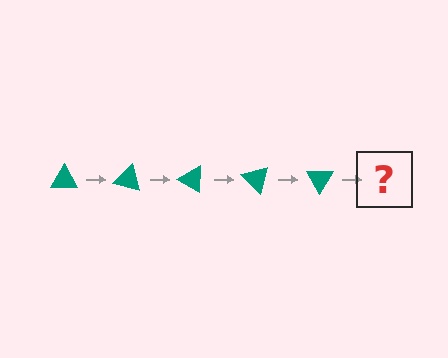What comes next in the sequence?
The next element should be a teal triangle rotated 75 degrees.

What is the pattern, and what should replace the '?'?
The pattern is that the triangle rotates 15 degrees each step. The '?' should be a teal triangle rotated 75 degrees.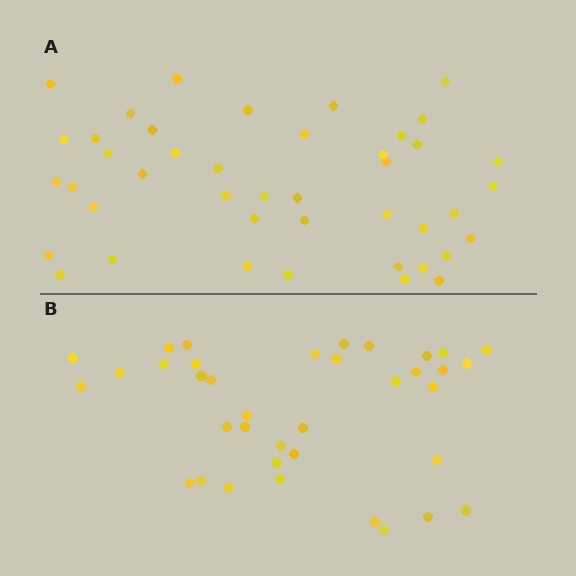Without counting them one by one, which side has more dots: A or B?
Region A (the top region) has more dots.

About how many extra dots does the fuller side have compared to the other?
Region A has about 6 more dots than region B.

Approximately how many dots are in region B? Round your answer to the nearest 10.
About 40 dots. (The exact count is 37, which rounds to 40.)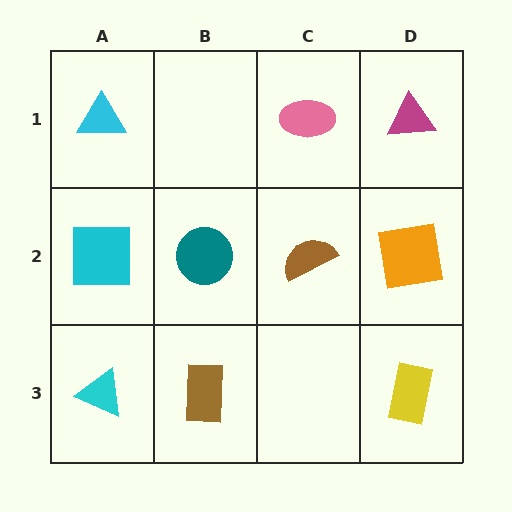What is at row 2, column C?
A brown semicircle.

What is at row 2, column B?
A teal circle.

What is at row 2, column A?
A cyan square.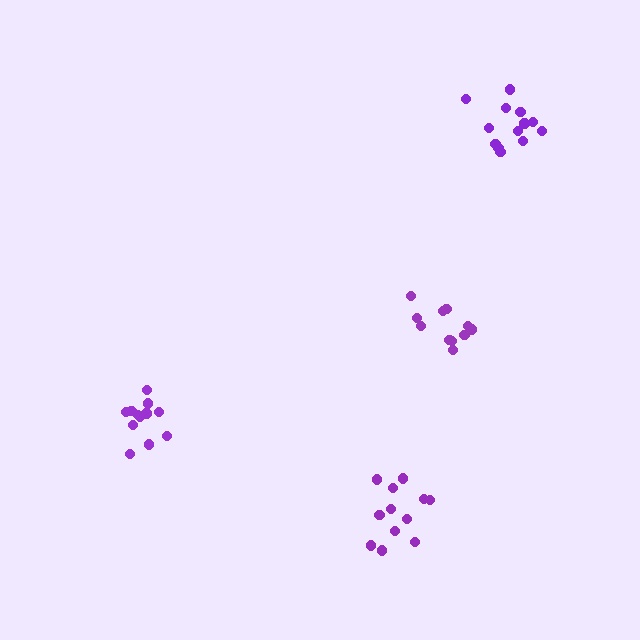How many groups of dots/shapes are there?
There are 4 groups.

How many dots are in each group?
Group 1: 11 dots, Group 2: 12 dots, Group 3: 13 dots, Group 4: 13 dots (49 total).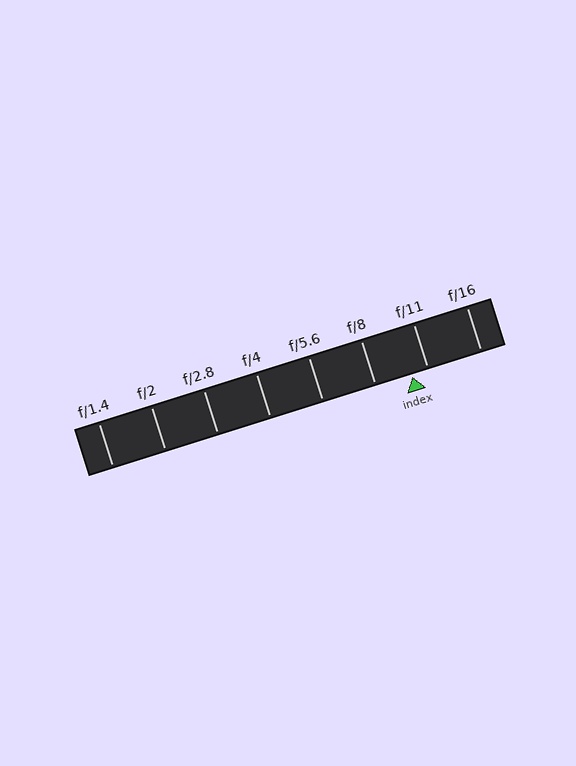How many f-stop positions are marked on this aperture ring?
There are 8 f-stop positions marked.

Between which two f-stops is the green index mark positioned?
The index mark is between f/8 and f/11.